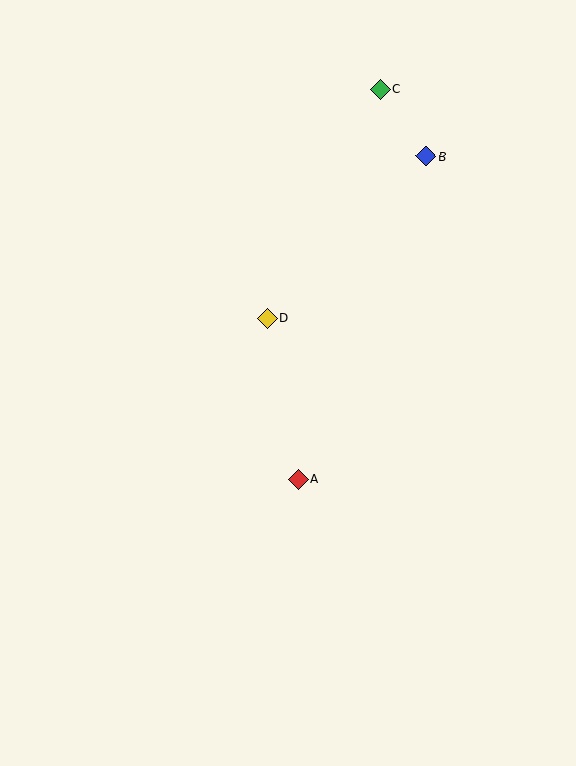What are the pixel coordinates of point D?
Point D is at (267, 318).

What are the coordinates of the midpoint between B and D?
The midpoint between B and D is at (347, 237).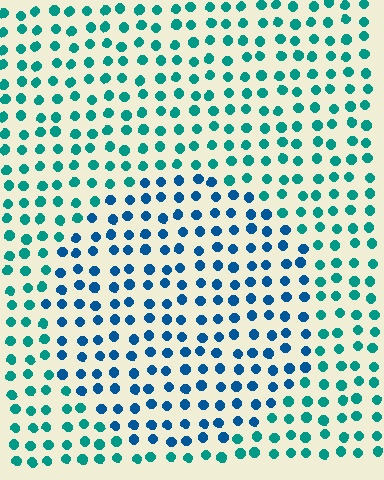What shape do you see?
I see a circle.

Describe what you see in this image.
The image is filled with small teal elements in a uniform arrangement. A circle-shaped region is visible where the elements are tinted to a slightly different hue, forming a subtle color boundary.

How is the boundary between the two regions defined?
The boundary is defined purely by a slight shift in hue (about 33 degrees). Spacing, size, and orientation are identical on both sides.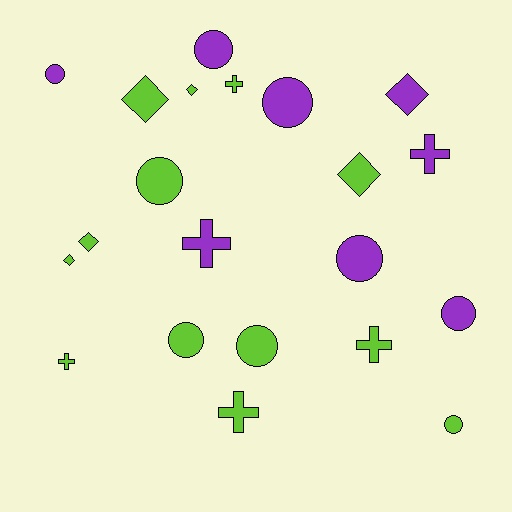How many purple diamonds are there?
There is 1 purple diamond.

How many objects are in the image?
There are 21 objects.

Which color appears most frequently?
Lime, with 13 objects.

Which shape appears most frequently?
Circle, with 9 objects.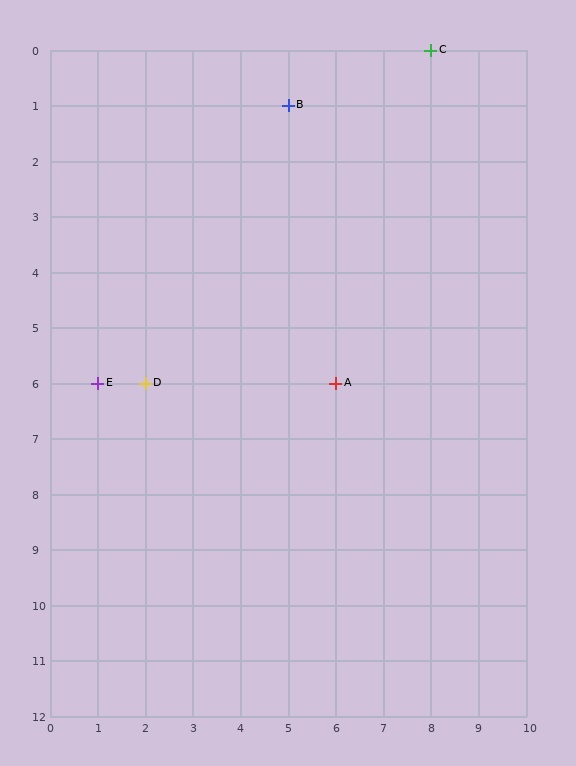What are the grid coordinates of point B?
Point B is at grid coordinates (5, 1).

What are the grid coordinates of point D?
Point D is at grid coordinates (2, 6).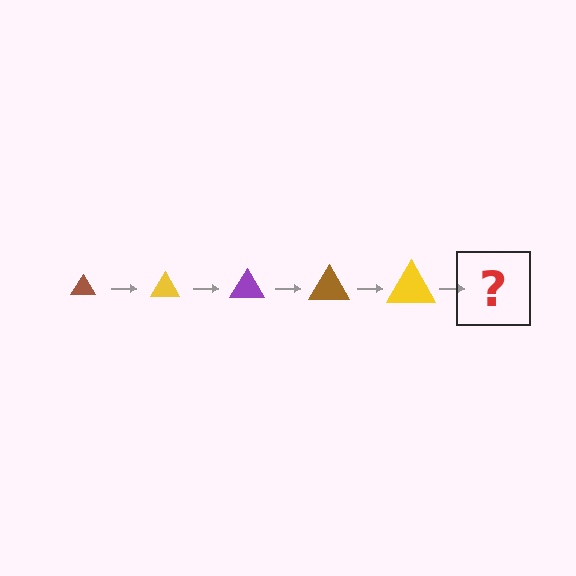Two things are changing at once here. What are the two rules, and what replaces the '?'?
The two rules are that the triangle grows larger each step and the color cycles through brown, yellow, and purple. The '?' should be a purple triangle, larger than the previous one.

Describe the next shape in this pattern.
It should be a purple triangle, larger than the previous one.